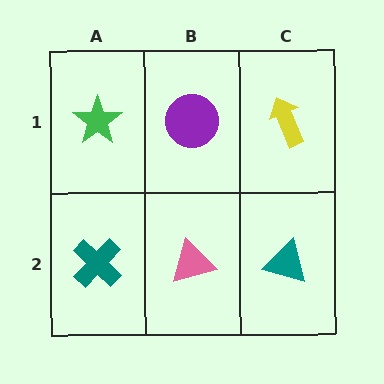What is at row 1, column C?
A yellow arrow.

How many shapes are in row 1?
3 shapes.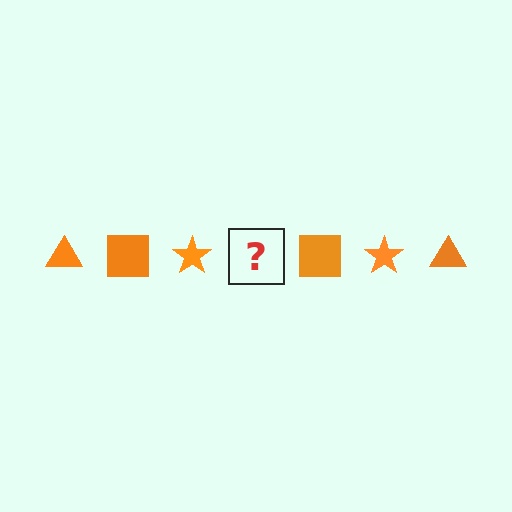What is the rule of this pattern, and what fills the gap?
The rule is that the pattern cycles through triangle, square, star shapes in orange. The gap should be filled with an orange triangle.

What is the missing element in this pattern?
The missing element is an orange triangle.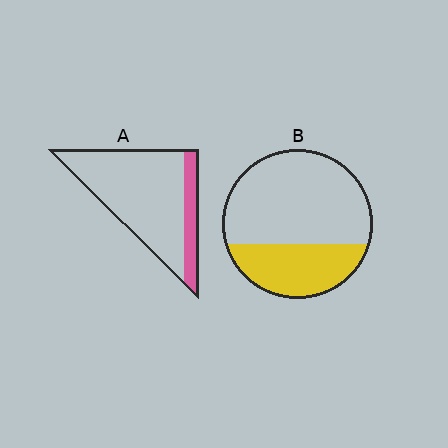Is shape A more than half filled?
No.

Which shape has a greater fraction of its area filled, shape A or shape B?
Shape B.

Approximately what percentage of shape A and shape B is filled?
A is approximately 20% and B is approximately 35%.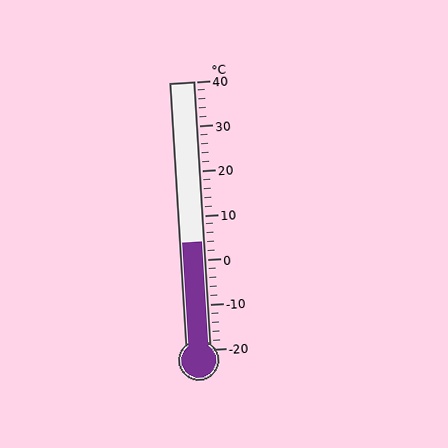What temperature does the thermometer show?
The thermometer shows approximately 4°C.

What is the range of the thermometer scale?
The thermometer scale ranges from -20°C to 40°C.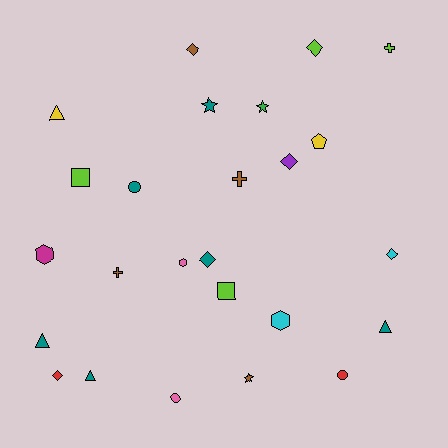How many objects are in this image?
There are 25 objects.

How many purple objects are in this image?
There is 1 purple object.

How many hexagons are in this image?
There are 3 hexagons.